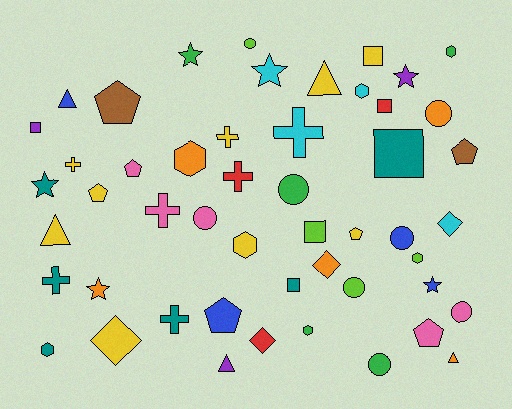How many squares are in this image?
There are 6 squares.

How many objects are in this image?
There are 50 objects.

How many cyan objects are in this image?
There are 4 cyan objects.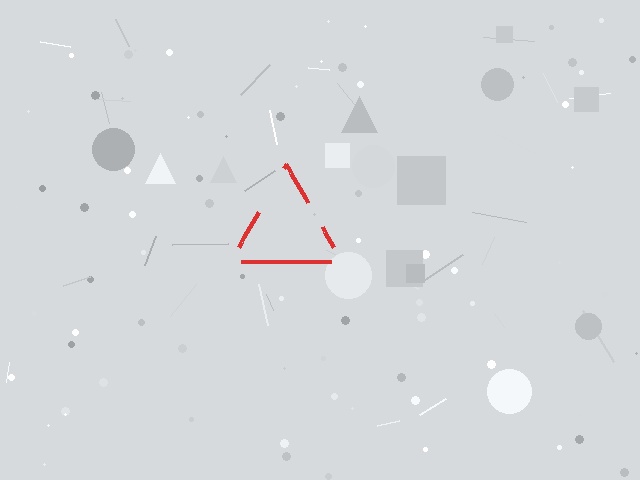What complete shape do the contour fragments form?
The contour fragments form a triangle.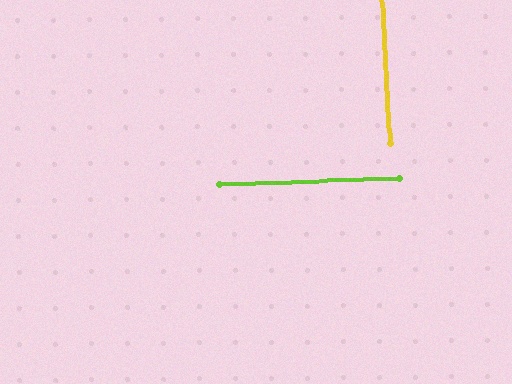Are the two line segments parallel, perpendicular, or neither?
Perpendicular — they meet at approximately 89°.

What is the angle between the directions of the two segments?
Approximately 89 degrees.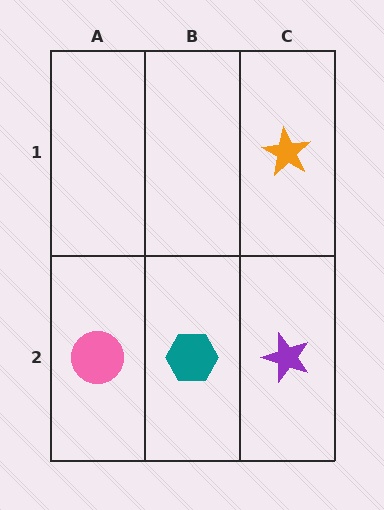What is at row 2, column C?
A purple star.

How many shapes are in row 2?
3 shapes.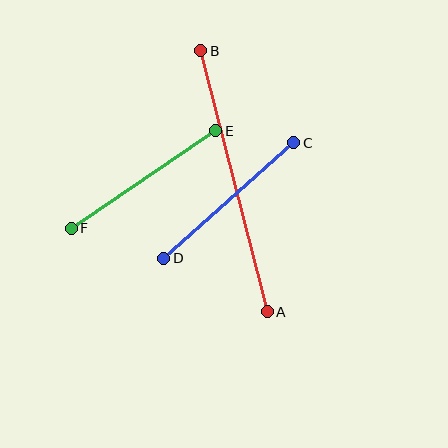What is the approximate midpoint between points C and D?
The midpoint is at approximately (229, 200) pixels.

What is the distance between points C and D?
The distance is approximately 174 pixels.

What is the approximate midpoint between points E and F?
The midpoint is at approximately (143, 180) pixels.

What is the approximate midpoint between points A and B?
The midpoint is at approximately (234, 181) pixels.